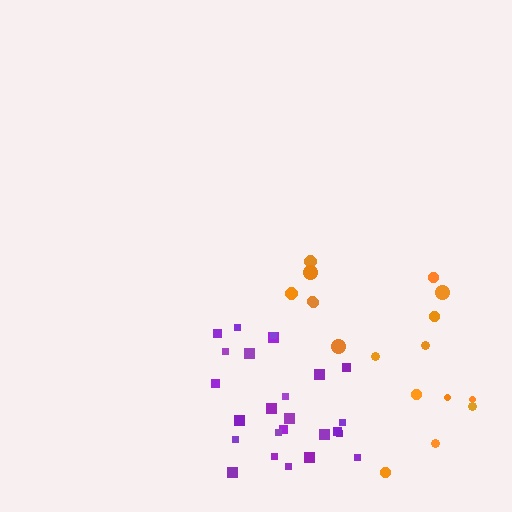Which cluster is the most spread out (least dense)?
Orange.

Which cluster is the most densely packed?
Purple.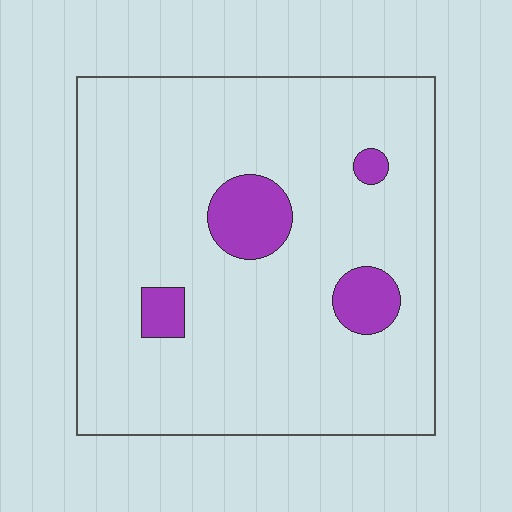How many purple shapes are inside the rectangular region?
4.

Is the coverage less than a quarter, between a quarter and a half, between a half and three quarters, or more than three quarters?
Less than a quarter.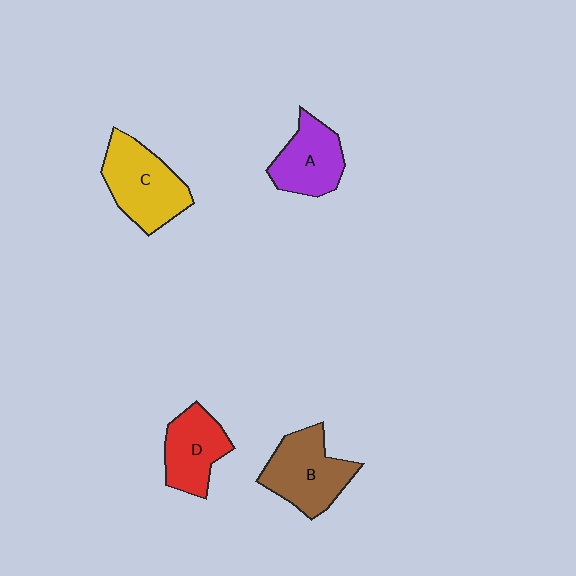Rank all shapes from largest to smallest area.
From largest to smallest: C (yellow), B (brown), A (purple), D (red).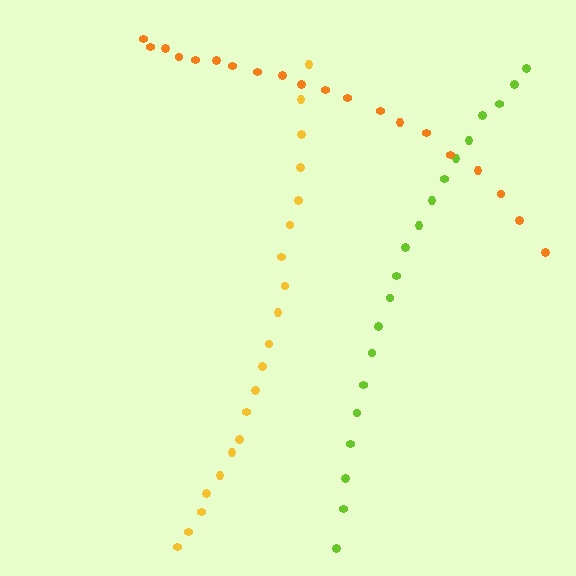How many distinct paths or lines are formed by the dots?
There are 3 distinct paths.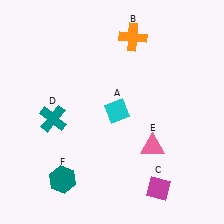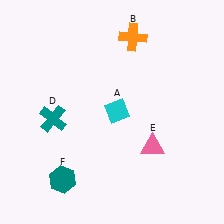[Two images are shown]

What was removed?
The magenta diamond (C) was removed in Image 2.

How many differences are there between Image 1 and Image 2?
There is 1 difference between the two images.